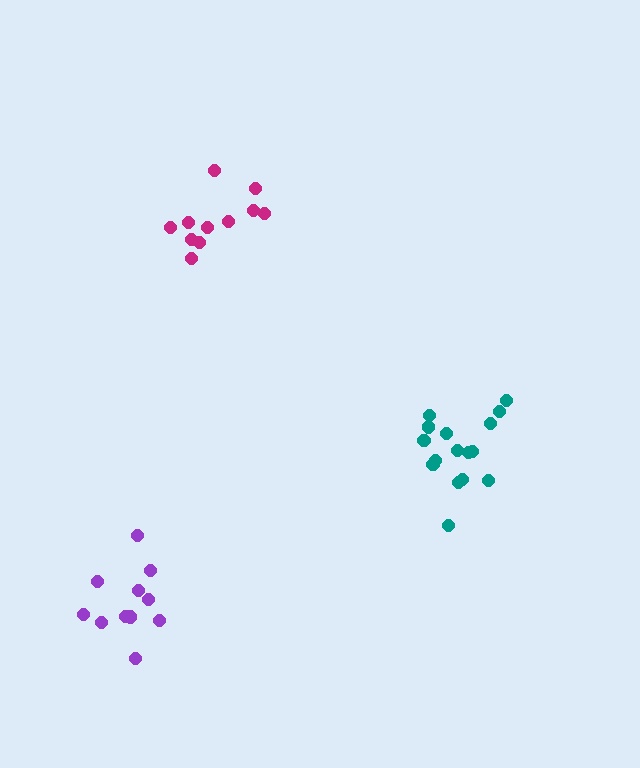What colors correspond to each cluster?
The clusters are colored: purple, magenta, teal.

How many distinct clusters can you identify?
There are 3 distinct clusters.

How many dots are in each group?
Group 1: 11 dots, Group 2: 11 dots, Group 3: 16 dots (38 total).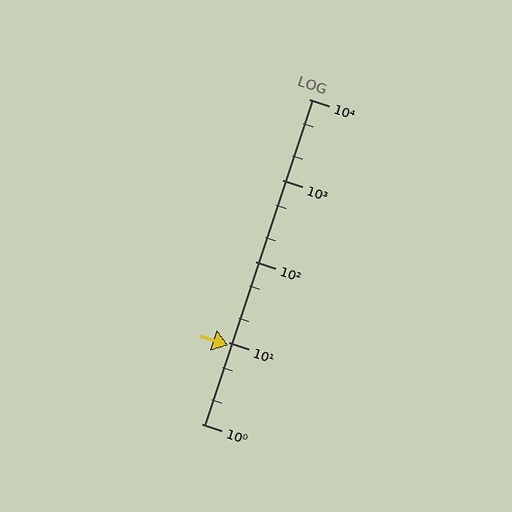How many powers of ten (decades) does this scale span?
The scale spans 4 decades, from 1 to 10000.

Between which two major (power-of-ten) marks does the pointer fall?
The pointer is between 1 and 10.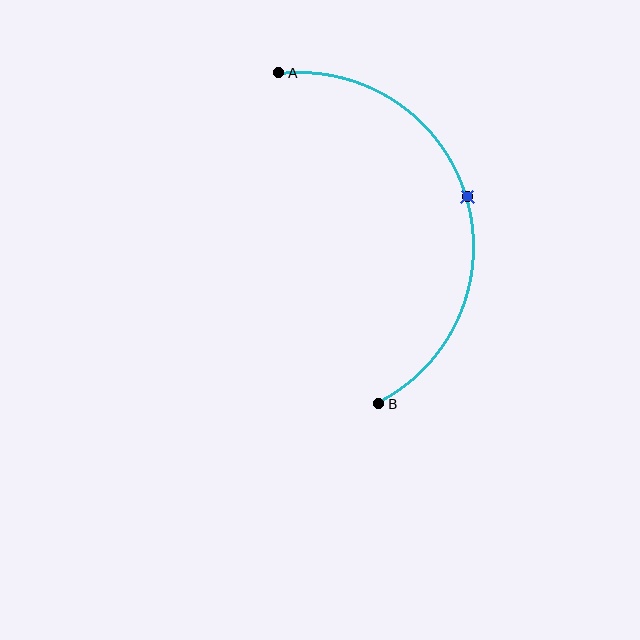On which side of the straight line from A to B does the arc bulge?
The arc bulges to the right of the straight line connecting A and B.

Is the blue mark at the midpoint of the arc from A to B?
Yes. The blue mark lies on the arc at equal arc-length from both A and B — it is the arc midpoint.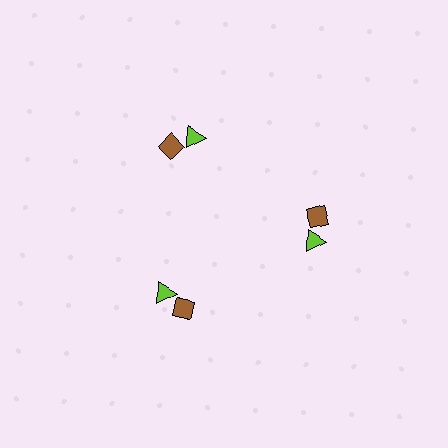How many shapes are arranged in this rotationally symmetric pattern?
There are 6 shapes, arranged in 3 groups of 2.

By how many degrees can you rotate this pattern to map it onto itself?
The pattern maps onto itself every 120 degrees of rotation.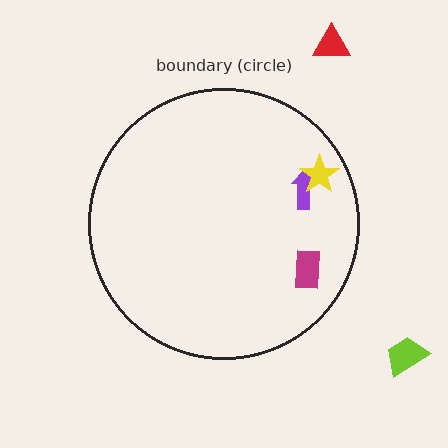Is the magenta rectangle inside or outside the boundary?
Inside.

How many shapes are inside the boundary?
3 inside, 2 outside.